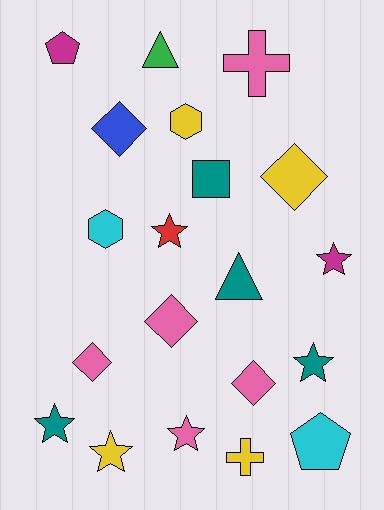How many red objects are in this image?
There is 1 red object.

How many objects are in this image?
There are 20 objects.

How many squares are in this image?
There is 1 square.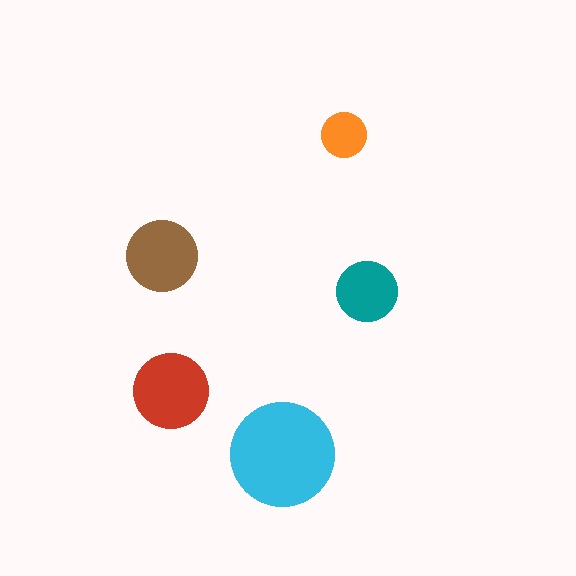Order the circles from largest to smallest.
the cyan one, the red one, the brown one, the teal one, the orange one.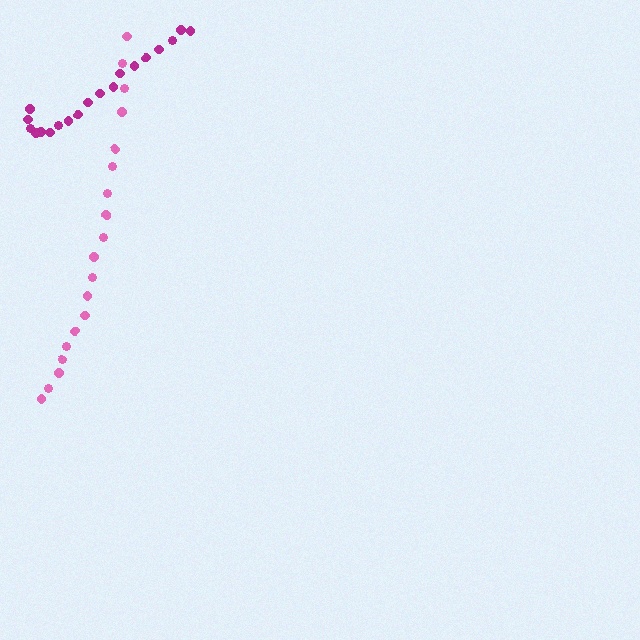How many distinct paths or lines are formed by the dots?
There are 2 distinct paths.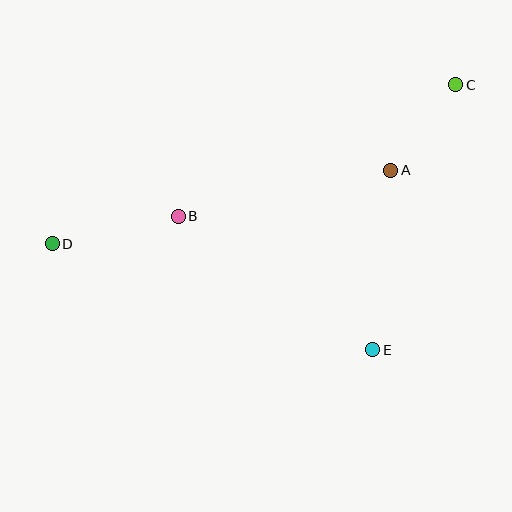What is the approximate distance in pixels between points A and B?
The distance between A and B is approximately 218 pixels.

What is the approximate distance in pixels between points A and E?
The distance between A and E is approximately 180 pixels.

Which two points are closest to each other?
Points A and C are closest to each other.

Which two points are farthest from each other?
Points C and D are farthest from each other.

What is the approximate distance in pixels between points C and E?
The distance between C and E is approximately 278 pixels.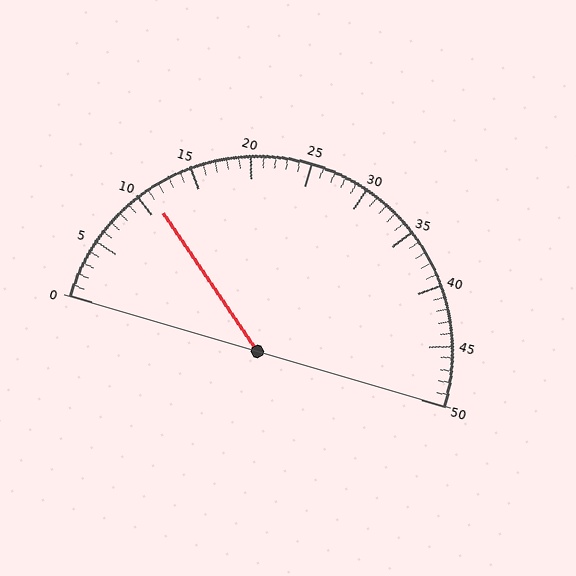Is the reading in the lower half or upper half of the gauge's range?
The reading is in the lower half of the range (0 to 50).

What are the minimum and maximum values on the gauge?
The gauge ranges from 0 to 50.